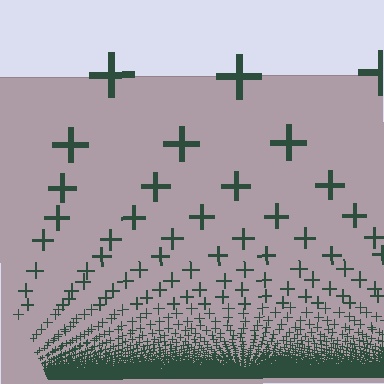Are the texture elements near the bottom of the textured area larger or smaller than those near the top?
Smaller. The gradient is inverted — elements near the bottom are smaller and denser.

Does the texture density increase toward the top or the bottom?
Density increases toward the bottom.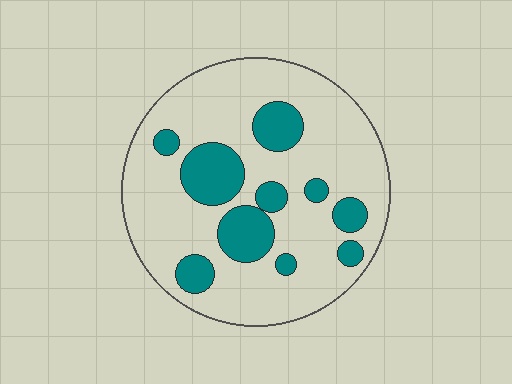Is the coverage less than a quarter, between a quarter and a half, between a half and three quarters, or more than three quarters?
Less than a quarter.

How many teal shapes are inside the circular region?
10.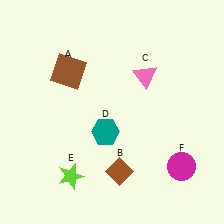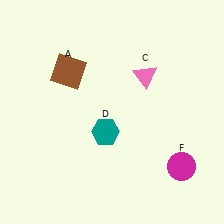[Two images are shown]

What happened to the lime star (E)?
The lime star (E) was removed in Image 2. It was in the bottom-left area of Image 1.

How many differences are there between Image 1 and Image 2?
There are 2 differences between the two images.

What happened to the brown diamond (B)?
The brown diamond (B) was removed in Image 2. It was in the bottom-right area of Image 1.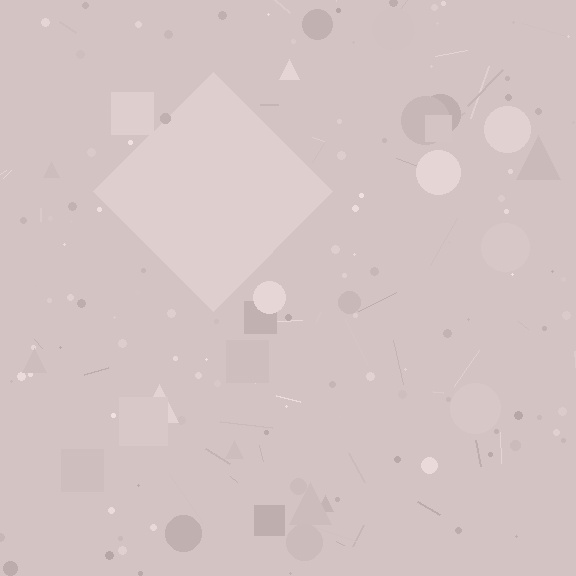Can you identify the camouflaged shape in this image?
The camouflaged shape is a diamond.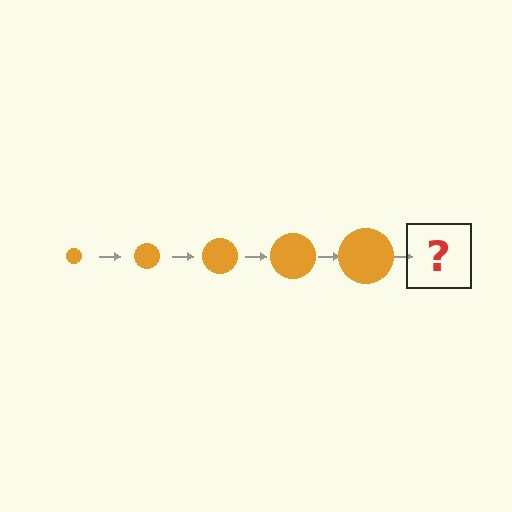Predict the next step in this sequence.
The next step is an orange circle, larger than the previous one.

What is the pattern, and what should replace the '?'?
The pattern is that the circle gets progressively larger each step. The '?' should be an orange circle, larger than the previous one.